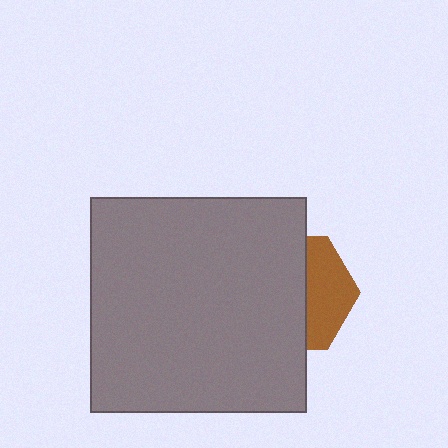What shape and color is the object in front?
The object in front is a gray square.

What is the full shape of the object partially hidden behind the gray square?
The partially hidden object is a brown hexagon.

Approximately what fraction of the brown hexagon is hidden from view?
Roughly 62% of the brown hexagon is hidden behind the gray square.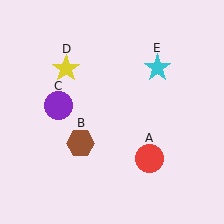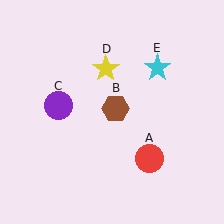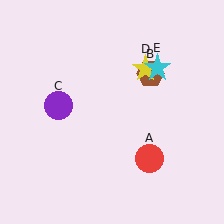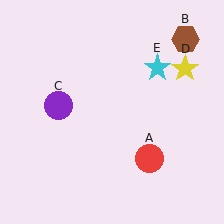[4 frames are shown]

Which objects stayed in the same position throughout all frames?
Red circle (object A) and purple circle (object C) and cyan star (object E) remained stationary.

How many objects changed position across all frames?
2 objects changed position: brown hexagon (object B), yellow star (object D).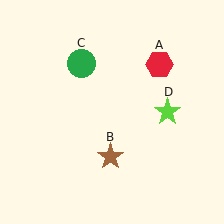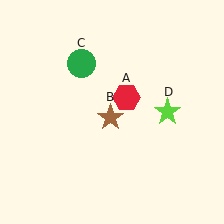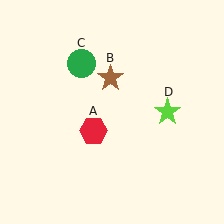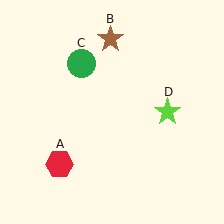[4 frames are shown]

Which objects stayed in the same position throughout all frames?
Green circle (object C) and lime star (object D) remained stationary.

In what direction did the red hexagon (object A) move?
The red hexagon (object A) moved down and to the left.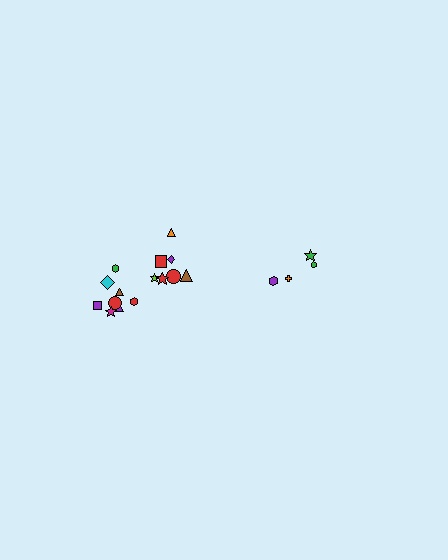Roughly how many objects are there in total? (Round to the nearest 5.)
Roughly 20 objects in total.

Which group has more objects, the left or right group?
The left group.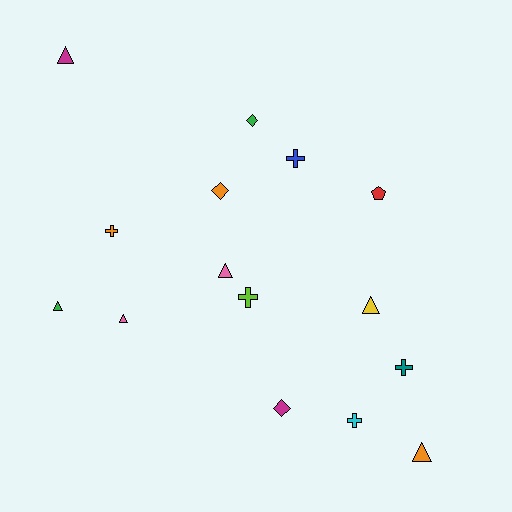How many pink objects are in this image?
There are 2 pink objects.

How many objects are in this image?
There are 15 objects.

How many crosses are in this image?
There are 5 crosses.